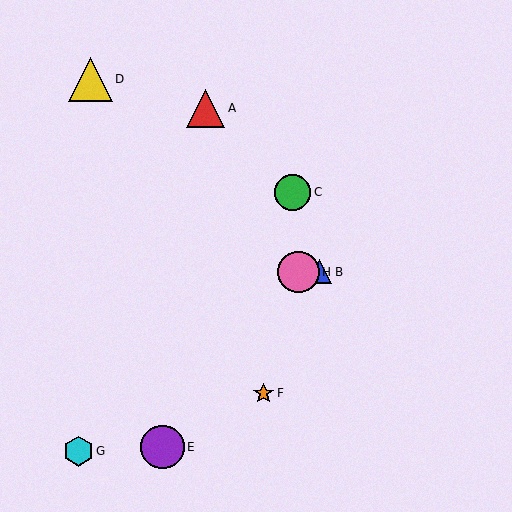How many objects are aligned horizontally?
2 objects (B, H) are aligned horizontally.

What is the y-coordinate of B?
Object B is at y≈272.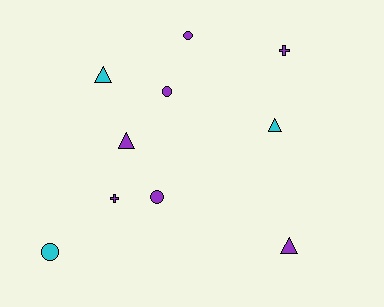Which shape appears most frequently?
Circle, with 4 objects.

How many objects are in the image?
There are 10 objects.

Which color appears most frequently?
Purple, with 7 objects.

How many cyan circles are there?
There is 1 cyan circle.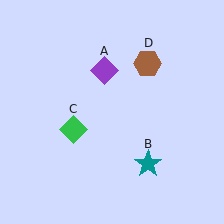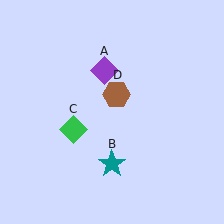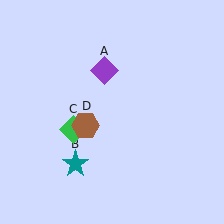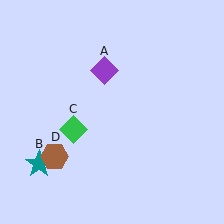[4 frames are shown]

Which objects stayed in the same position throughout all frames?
Purple diamond (object A) and green diamond (object C) remained stationary.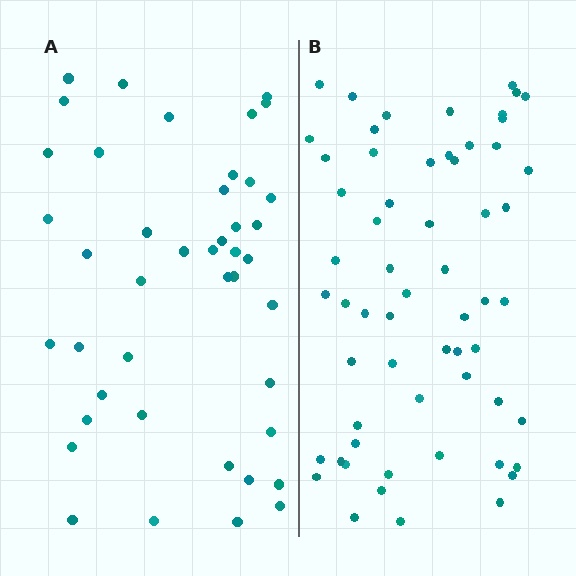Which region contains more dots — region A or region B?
Region B (the right region) has more dots.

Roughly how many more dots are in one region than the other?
Region B has approximately 15 more dots than region A.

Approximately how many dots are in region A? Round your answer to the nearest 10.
About 40 dots. (The exact count is 43, which rounds to 40.)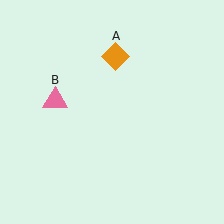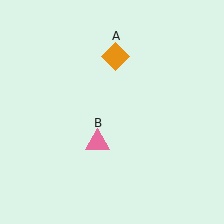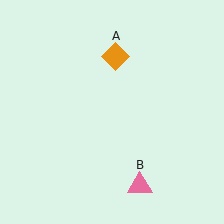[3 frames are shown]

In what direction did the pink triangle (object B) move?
The pink triangle (object B) moved down and to the right.